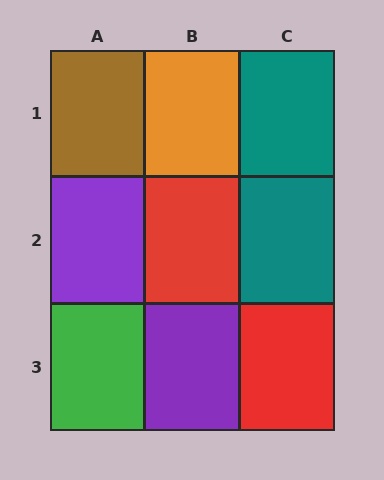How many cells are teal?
2 cells are teal.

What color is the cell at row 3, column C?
Red.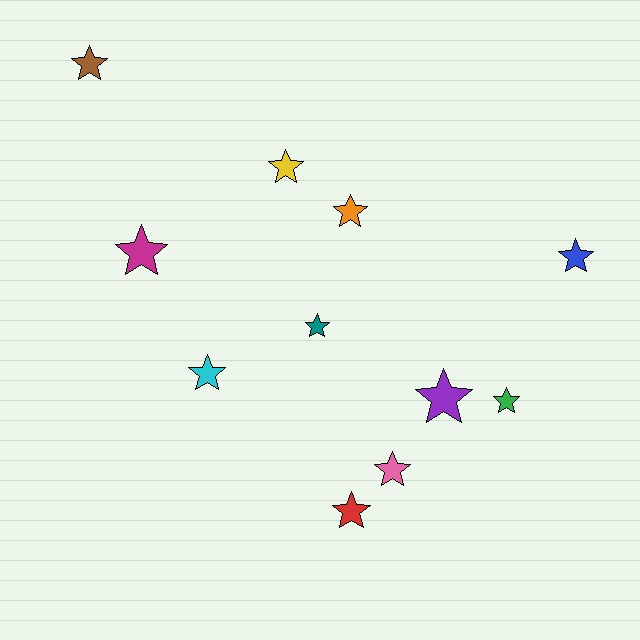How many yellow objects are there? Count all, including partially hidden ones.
There is 1 yellow object.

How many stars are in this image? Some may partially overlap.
There are 11 stars.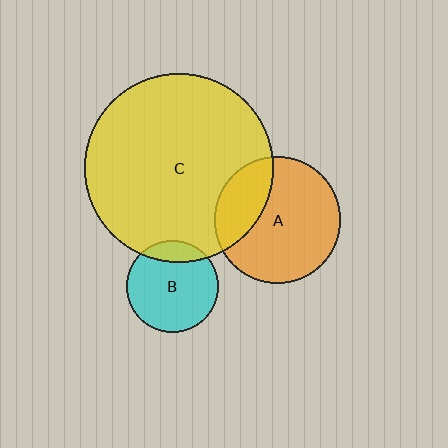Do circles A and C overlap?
Yes.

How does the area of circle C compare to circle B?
Approximately 4.2 times.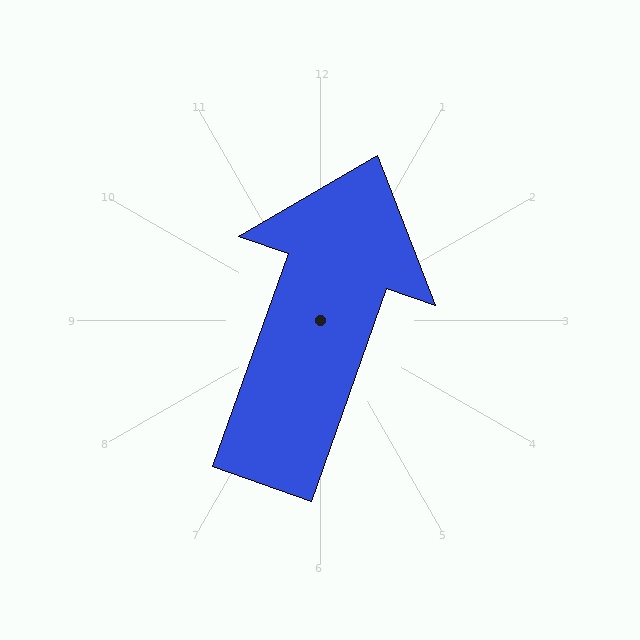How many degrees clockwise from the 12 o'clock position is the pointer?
Approximately 19 degrees.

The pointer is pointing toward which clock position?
Roughly 1 o'clock.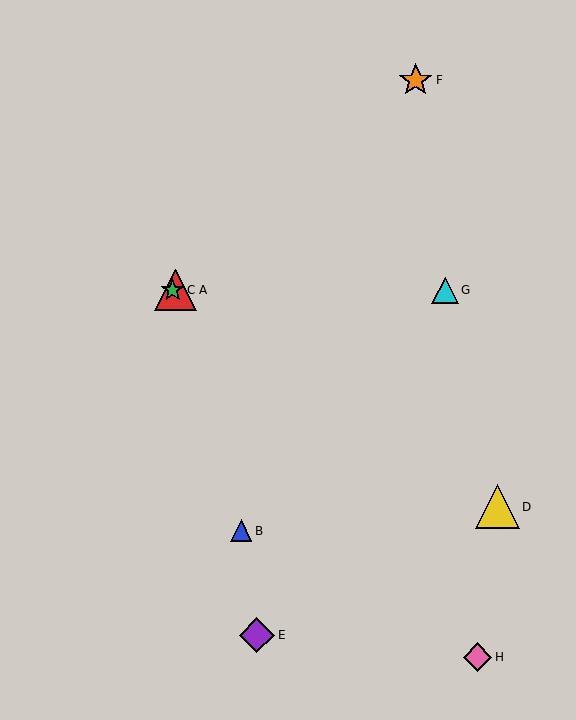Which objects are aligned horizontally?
Objects A, C, G are aligned horizontally.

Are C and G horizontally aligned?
Yes, both are at y≈290.